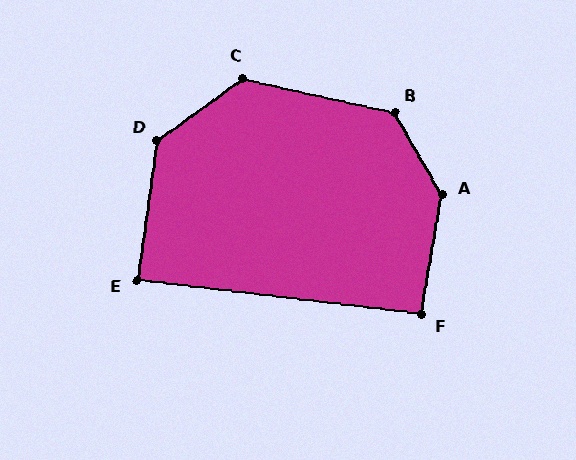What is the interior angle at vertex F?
Approximately 93 degrees (approximately right).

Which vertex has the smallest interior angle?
E, at approximately 89 degrees.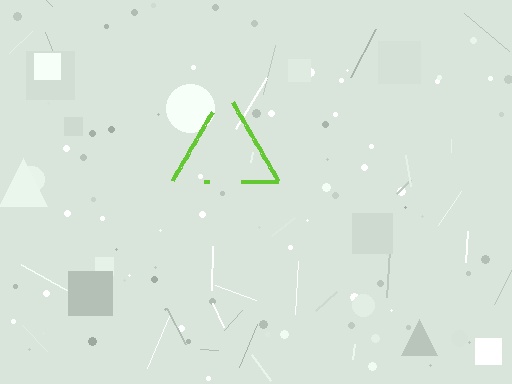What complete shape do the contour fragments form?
The contour fragments form a triangle.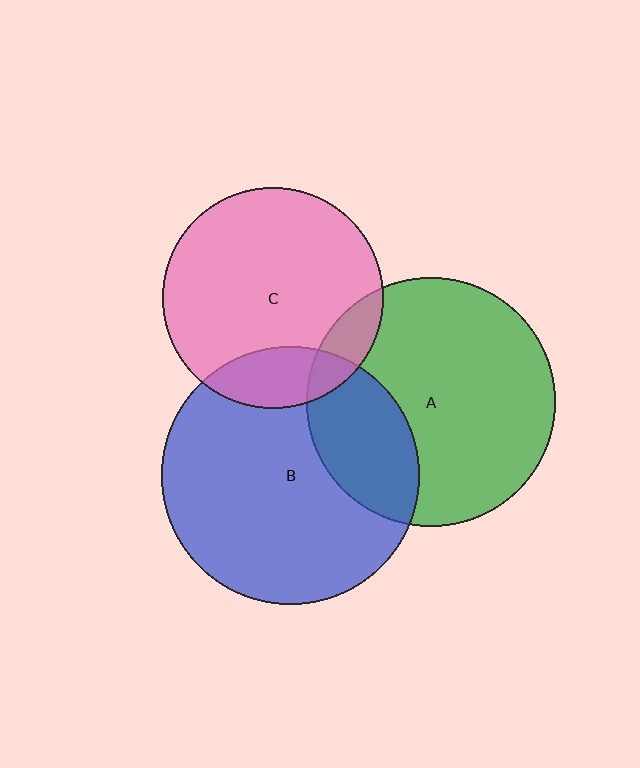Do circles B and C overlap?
Yes.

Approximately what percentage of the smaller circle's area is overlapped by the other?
Approximately 20%.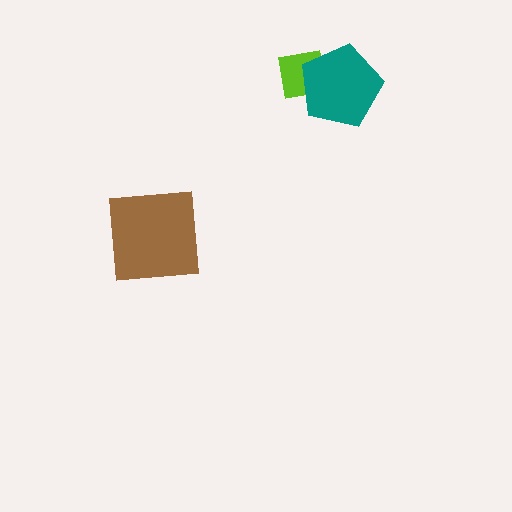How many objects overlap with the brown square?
0 objects overlap with the brown square.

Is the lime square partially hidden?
Yes, it is partially covered by another shape.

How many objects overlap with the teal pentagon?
1 object overlaps with the teal pentagon.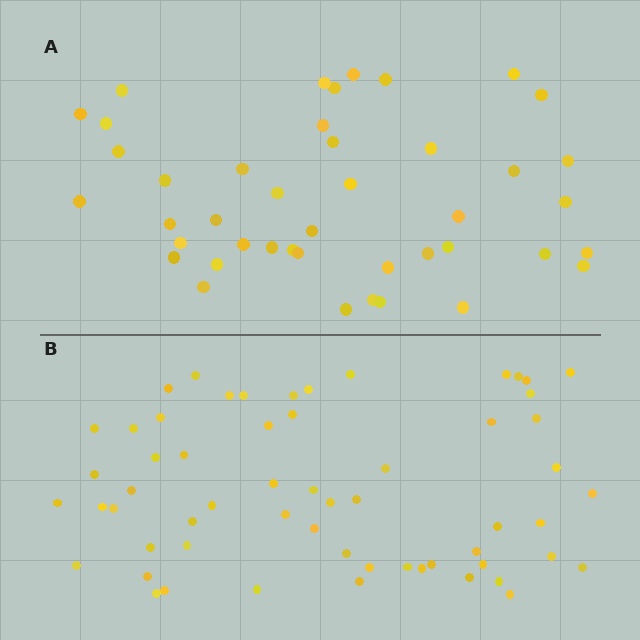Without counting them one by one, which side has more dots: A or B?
Region B (the bottom region) has more dots.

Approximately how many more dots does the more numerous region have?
Region B has approximately 15 more dots than region A.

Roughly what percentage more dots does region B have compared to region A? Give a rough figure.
About 35% more.